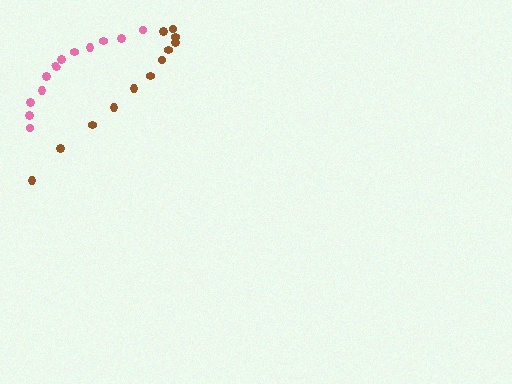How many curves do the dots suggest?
There are 2 distinct paths.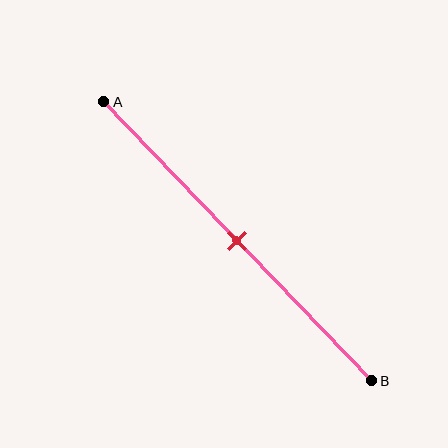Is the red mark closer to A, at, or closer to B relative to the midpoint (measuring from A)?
The red mark is approximately at the midpoint of segment AB.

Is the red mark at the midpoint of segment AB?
Yes, the mark is approximately at the midpoint.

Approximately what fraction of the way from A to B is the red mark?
The red mark is approximately 50% of the way from A to B.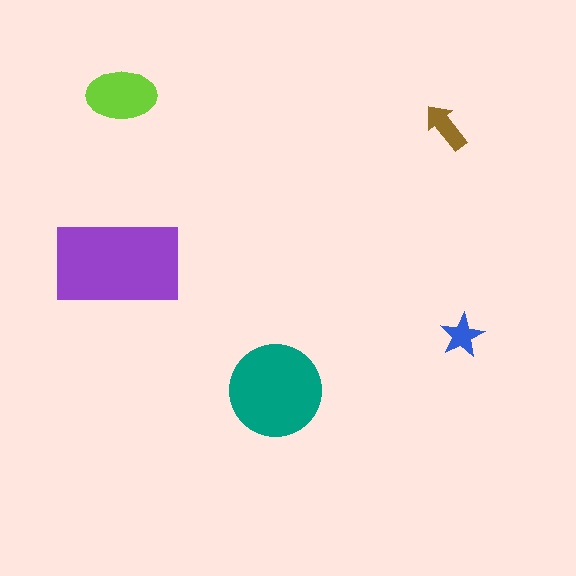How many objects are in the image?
There are 5 objects in the image.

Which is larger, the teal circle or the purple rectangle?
The purple rectangle.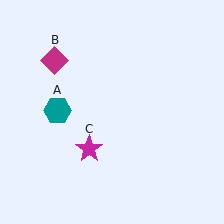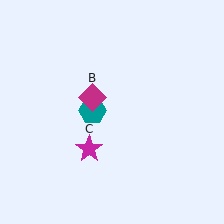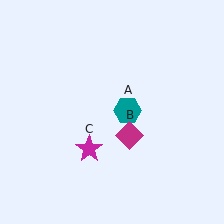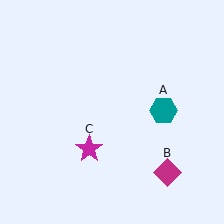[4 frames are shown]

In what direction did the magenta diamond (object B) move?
The magenta diamond (object B) moved down and to the right.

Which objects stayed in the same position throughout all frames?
Magenta star (object C) remained stationary.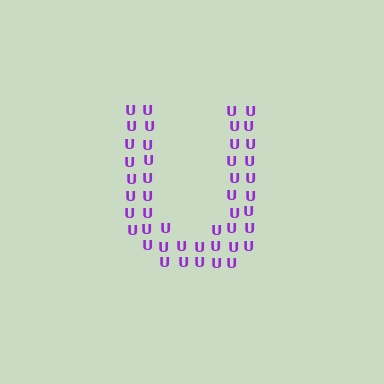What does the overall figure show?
The overall figure shows the letter U.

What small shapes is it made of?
It is made of small letter U's.